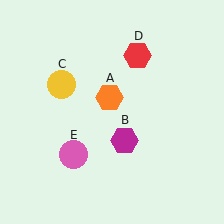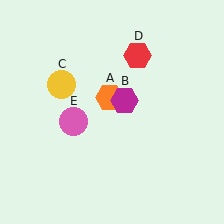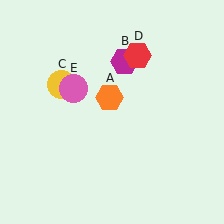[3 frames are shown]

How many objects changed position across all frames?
2 objects changed position: magenta hexagon (object B), pink circle (object E).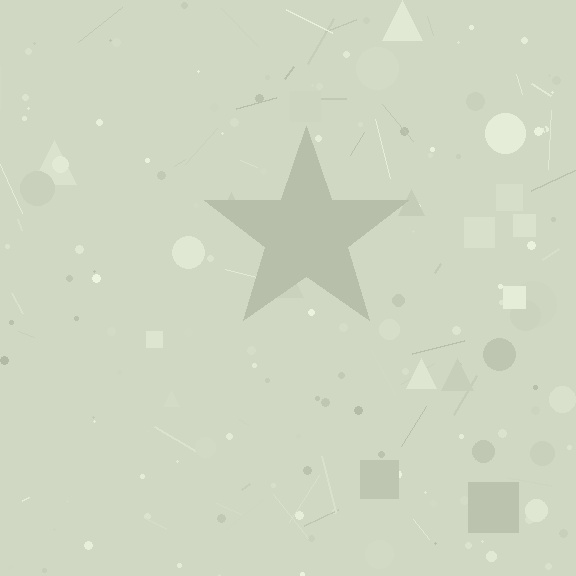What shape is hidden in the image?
A star is hidden in the image.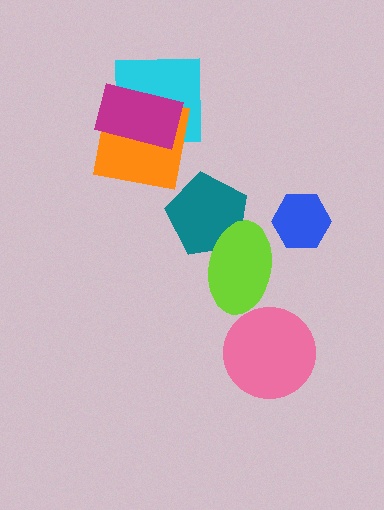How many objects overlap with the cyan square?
2 objects overlap with the cyan square.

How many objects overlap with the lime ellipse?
1 object overlaps with the lime ellipse.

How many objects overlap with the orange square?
2 objects overlap with the orange square.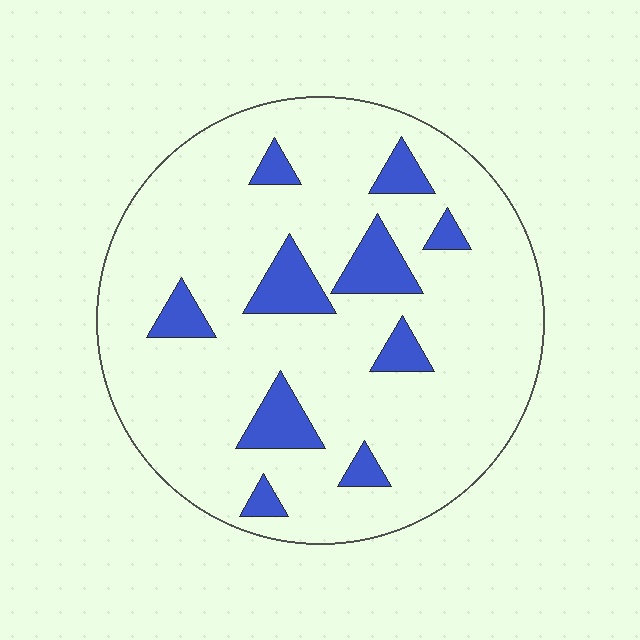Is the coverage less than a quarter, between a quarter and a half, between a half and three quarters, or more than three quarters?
Less than a quarter.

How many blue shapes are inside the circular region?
10.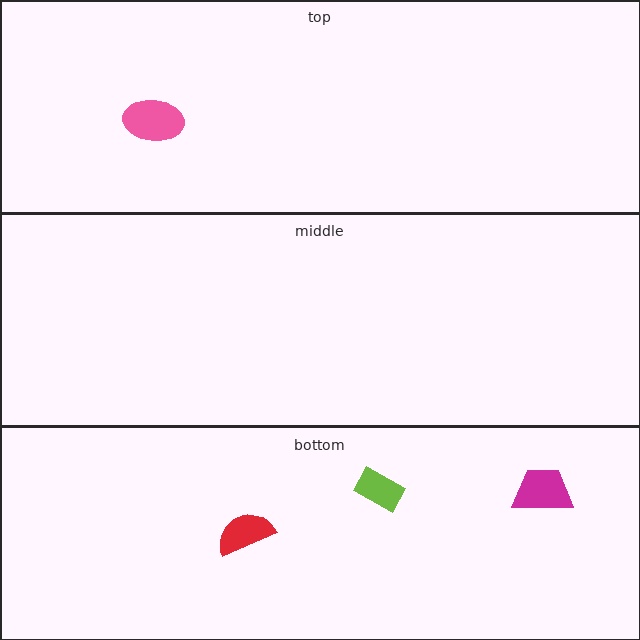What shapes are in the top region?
The pink ellipse.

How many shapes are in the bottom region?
3.